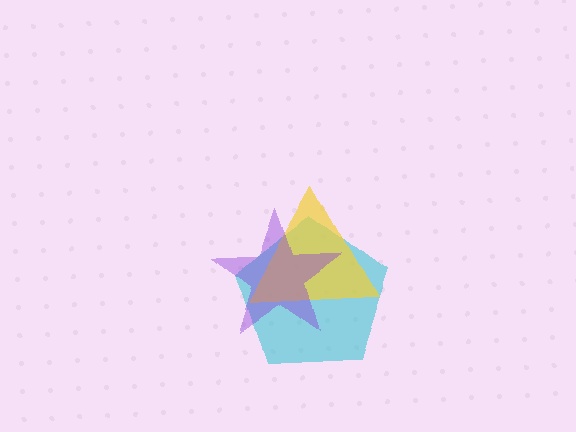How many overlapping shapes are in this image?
There are 3 overlapping shapes in the image.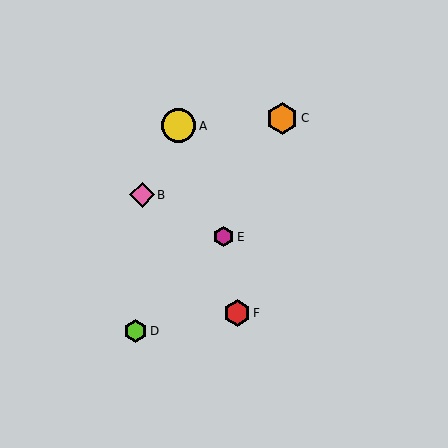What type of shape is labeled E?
Shape E is a magenta hexagon.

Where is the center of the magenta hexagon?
The center of the magenta hexagon is at (224, 237).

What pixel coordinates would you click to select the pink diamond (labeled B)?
Click at (142, 195) to select the pink diamond B.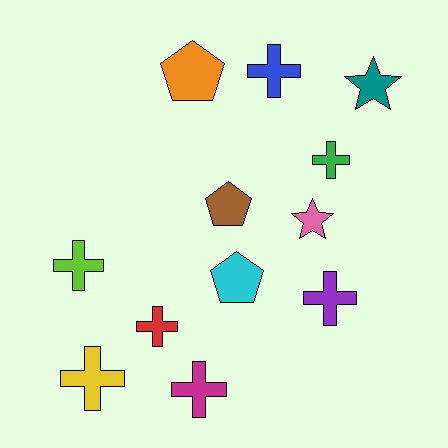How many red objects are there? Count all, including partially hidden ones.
There is 1 red object.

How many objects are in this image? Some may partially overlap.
There are 12 objects.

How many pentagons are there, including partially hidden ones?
There are 3 pentagons.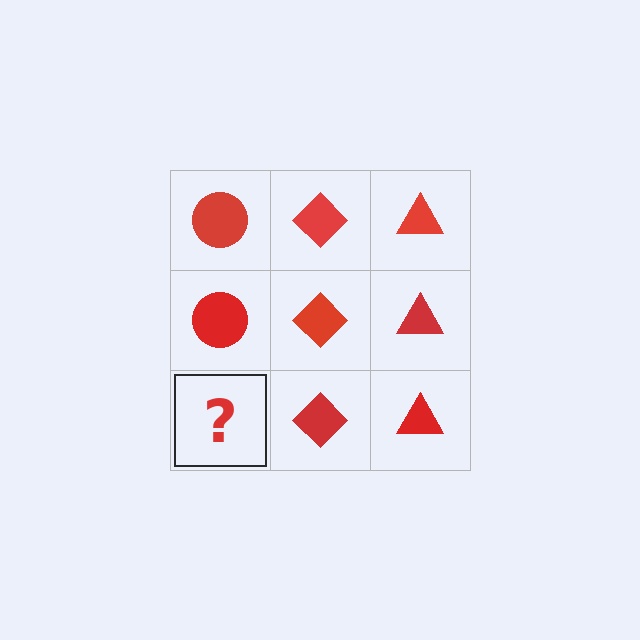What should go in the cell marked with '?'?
The missing cell should contain a red circle.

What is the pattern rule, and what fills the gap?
The rule is that each column has a consistent shape. The gap should be filled with a red circle.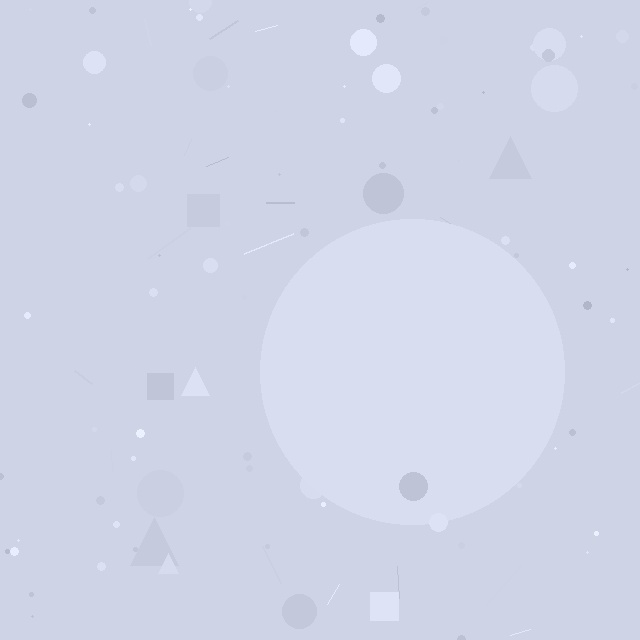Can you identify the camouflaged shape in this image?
The camouflaged shape is a circle.